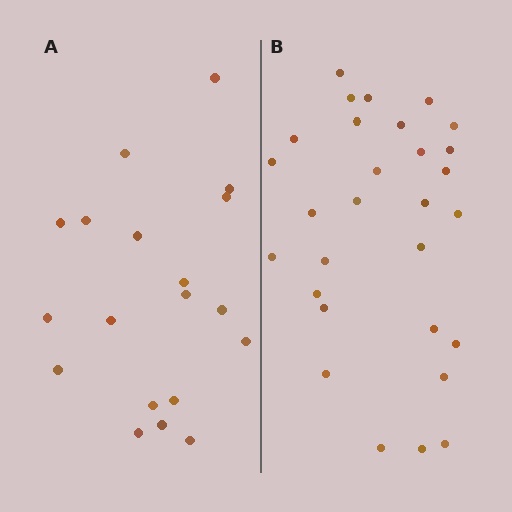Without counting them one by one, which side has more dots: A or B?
Region B (the right region) has more dots.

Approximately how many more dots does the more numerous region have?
Region B has roughly 10 or so more dots than region A.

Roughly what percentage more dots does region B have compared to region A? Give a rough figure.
About 55% more.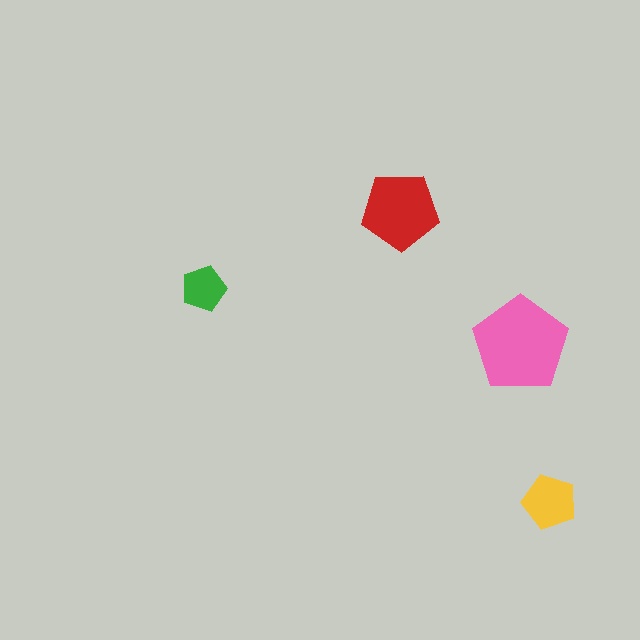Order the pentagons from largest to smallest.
the pink one, the red one, the yellow one, the green one.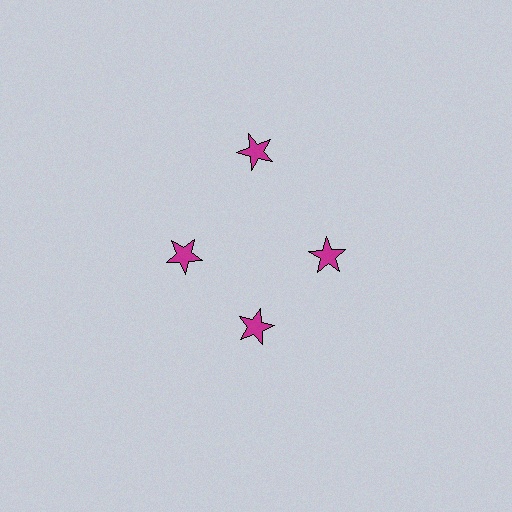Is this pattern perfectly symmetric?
No. The 4 magenta stars are arranged in a ring, but one element near the 12 o'clock position is pushed outward from the center, breaking the 4-fold rotational symmetry.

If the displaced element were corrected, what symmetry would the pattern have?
It would have 4-fold rotational symmetry — the pattern would map onto itself every 90 degrees.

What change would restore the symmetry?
The symmetry would be restored by moving it inward, back onto the ring so that all 4 stars sit at equal angles and equal distance from the center.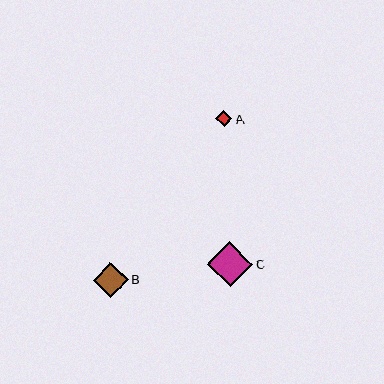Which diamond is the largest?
Diamond C is the largest with a size of approximately 45 pixels.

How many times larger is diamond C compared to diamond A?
Diamond C is approximately 2.9 times the size of diamond A.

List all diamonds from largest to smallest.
From largest to smallest: C, B, A.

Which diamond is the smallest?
Diamond A is the smallest with a size of approximately 16 pixels.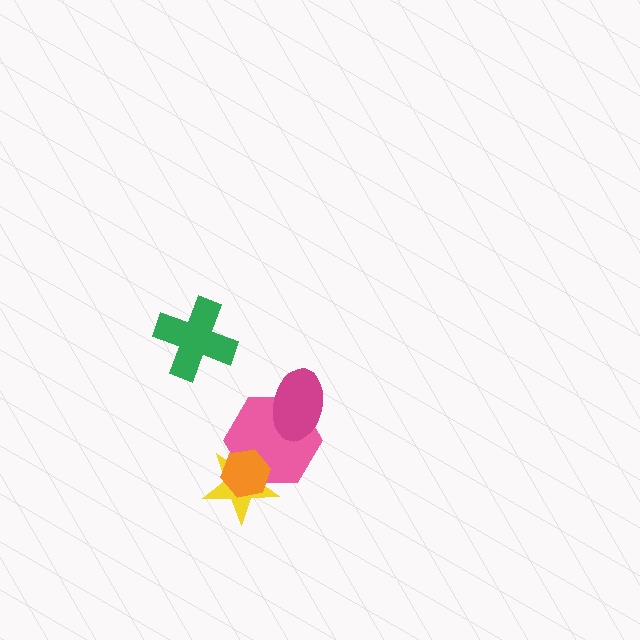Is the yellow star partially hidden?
Yes, it is partially covered by another shape.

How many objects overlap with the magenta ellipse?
1 object overlaps with the magenta ellipse.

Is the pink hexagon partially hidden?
Yes, it is partially covered by another shape.